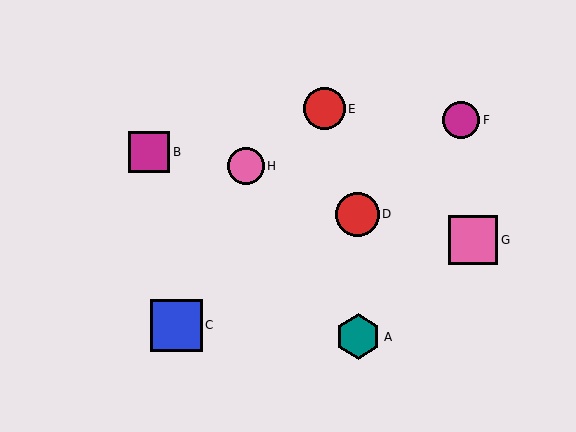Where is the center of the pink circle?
The center of the pink circle is at (246, 166).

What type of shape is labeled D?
Shape D is a red circle.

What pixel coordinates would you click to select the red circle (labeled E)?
Click at (324, 109) to select the red circle E.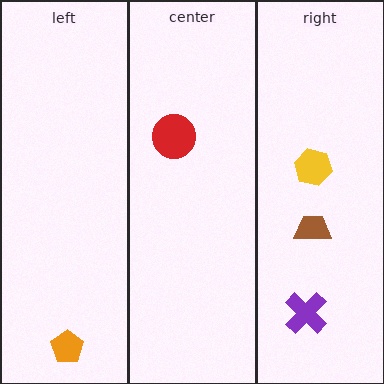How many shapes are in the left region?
1.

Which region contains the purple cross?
The right region.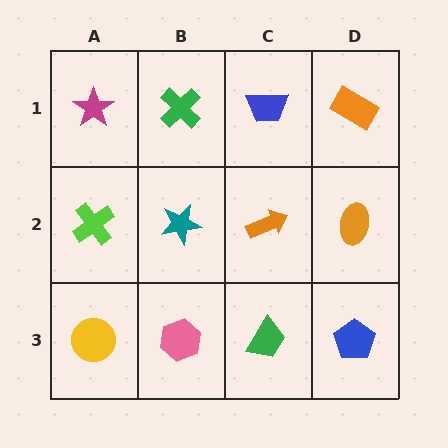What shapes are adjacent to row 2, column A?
A magenta star (row 1, column A), a yellow circle (row 3, column A), a teal star (row 2, column B).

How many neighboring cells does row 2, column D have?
3.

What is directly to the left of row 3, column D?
A green trapezoid.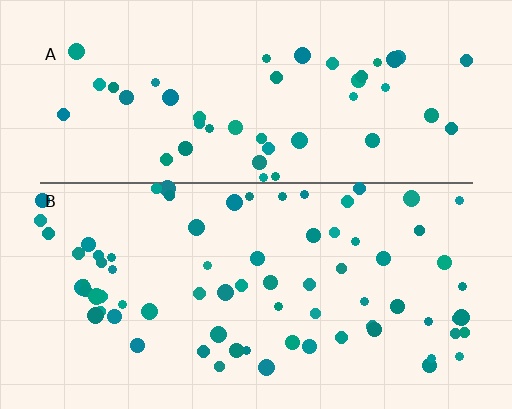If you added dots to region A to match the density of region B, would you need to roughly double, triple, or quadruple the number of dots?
Approximately double.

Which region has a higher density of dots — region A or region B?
B (the bottom).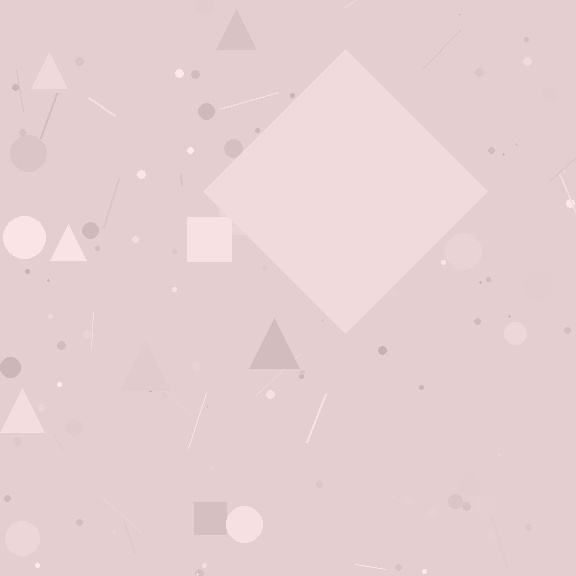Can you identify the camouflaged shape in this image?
The camouflaged shape is a diamond.